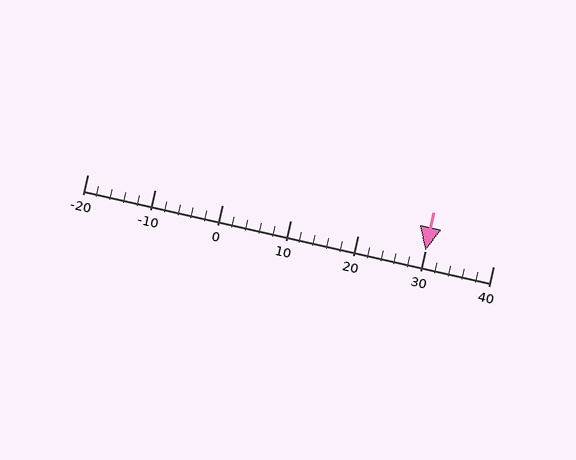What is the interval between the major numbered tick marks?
The major tick marks are spaced 10 units apart.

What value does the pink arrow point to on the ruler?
The pink arrow points to approximately 30.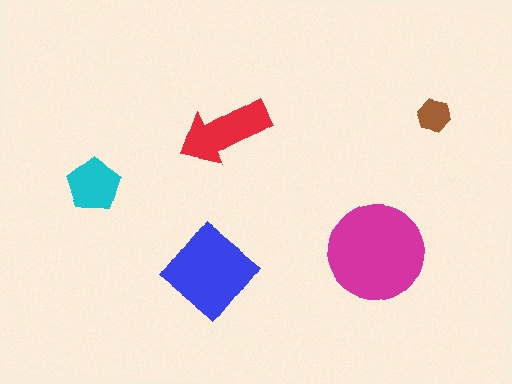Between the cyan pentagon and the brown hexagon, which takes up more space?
The cyan pentagon.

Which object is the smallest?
The brown hexagon.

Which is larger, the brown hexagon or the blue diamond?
The blue diamond.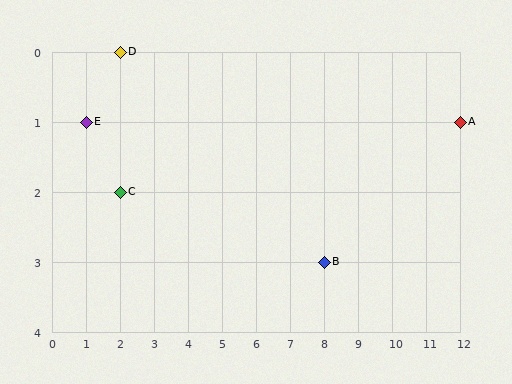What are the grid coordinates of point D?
Point D is at grid coordinates (2, 0).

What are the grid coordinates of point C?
Point C is at grid coordinates (2, 2).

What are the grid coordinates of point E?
Point E is at grid coordinates (1, 1).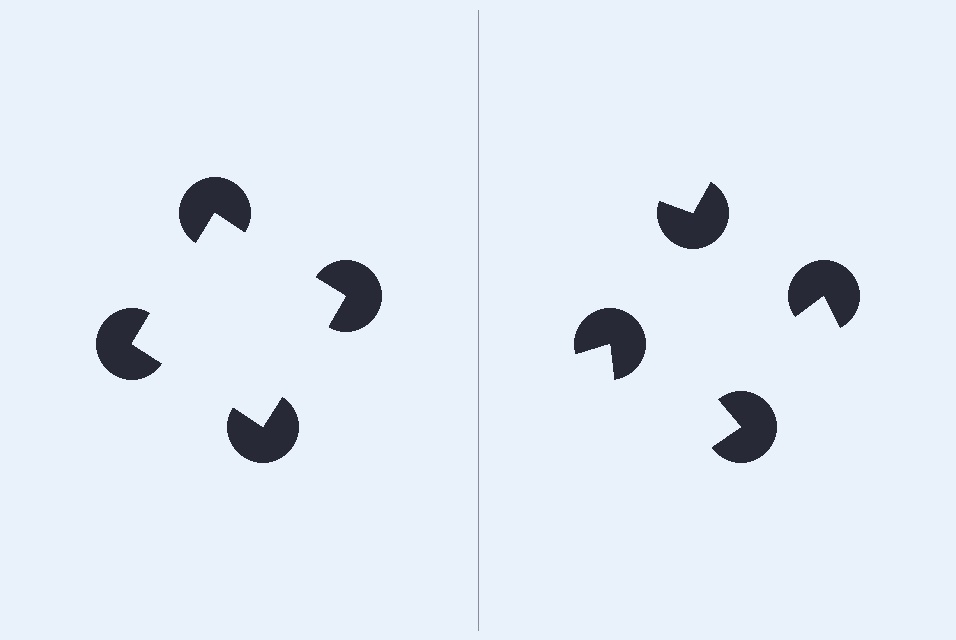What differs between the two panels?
The pac-man discs are positioned identically on both sides; only the wedge orientations differ. On the left they align to a square; on the right they are misaligned.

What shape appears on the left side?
An illusory square.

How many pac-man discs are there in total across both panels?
8 — 4 on each side.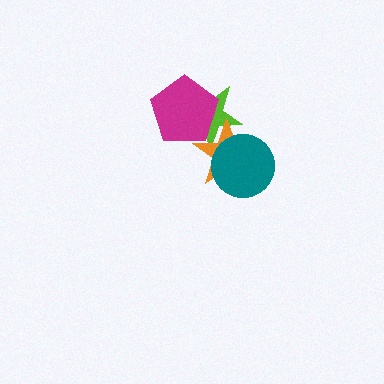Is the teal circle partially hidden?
No, no other shape covers it.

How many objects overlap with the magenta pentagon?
2 objects overlap with the magenta pentagon.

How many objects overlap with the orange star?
3 objects overlap with the orange star.